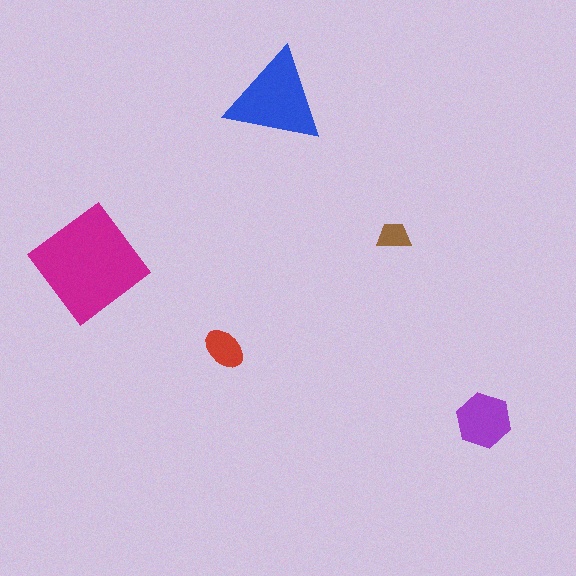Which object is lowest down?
The purple hexagon is bottommost.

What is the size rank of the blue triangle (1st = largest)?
2nd.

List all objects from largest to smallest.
The magenta diamond, the blue triangle, the purple hexagon, the red ellipse, the brown trapezoid.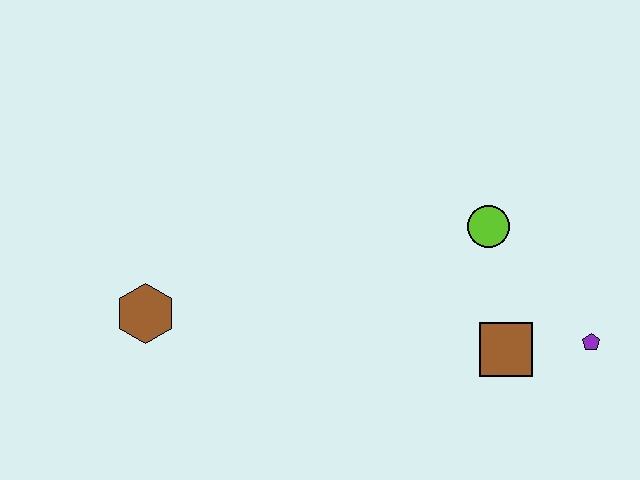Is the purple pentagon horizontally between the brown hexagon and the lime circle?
No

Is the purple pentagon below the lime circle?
Yes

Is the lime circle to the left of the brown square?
Yes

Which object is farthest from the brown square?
The brown hexagon is farthest from the brown square.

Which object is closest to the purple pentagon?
The brown square is closest to the purple pentagon.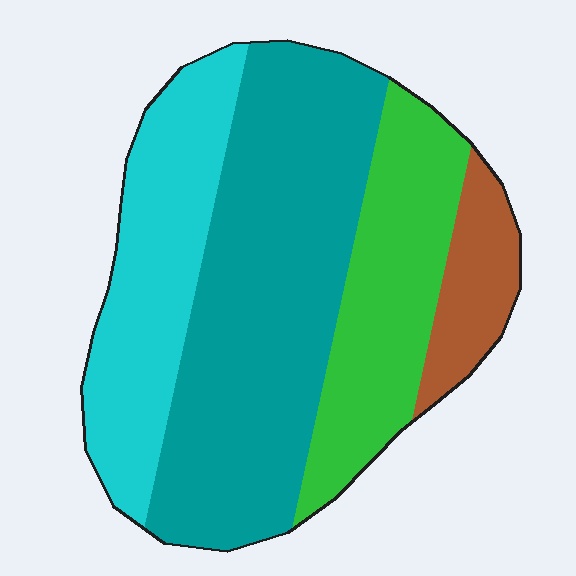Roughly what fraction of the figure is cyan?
Cyan takes up less than a quarter of the figure.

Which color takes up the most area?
Teal, at roughly 45%.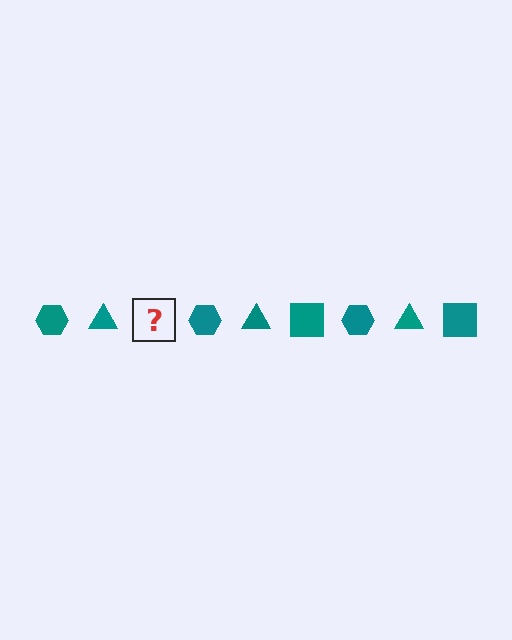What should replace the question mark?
The question mark should be replaced with a teal square.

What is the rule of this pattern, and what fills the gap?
The rule is that the pattern cycles through hexagon, triangle, square shapes in teal. The gap should be filled with a teal square.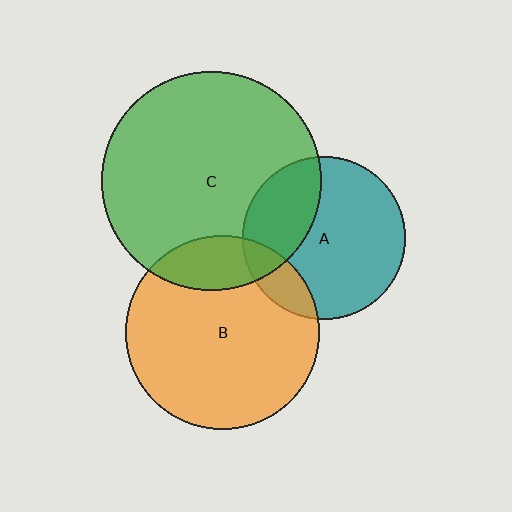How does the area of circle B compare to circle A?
Approximately 1.4 times.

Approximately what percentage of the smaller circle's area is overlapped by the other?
Approximately 20%.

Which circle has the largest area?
Circle C (green).